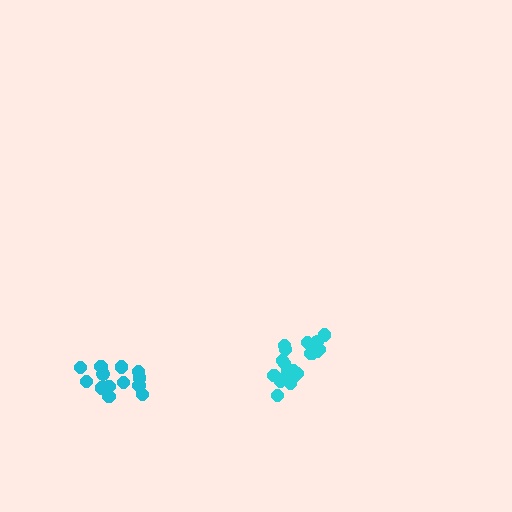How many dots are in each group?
Group 1: 19 dots, Group 2: 15 dots (34 total).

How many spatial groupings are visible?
There are 2 spatial groupings.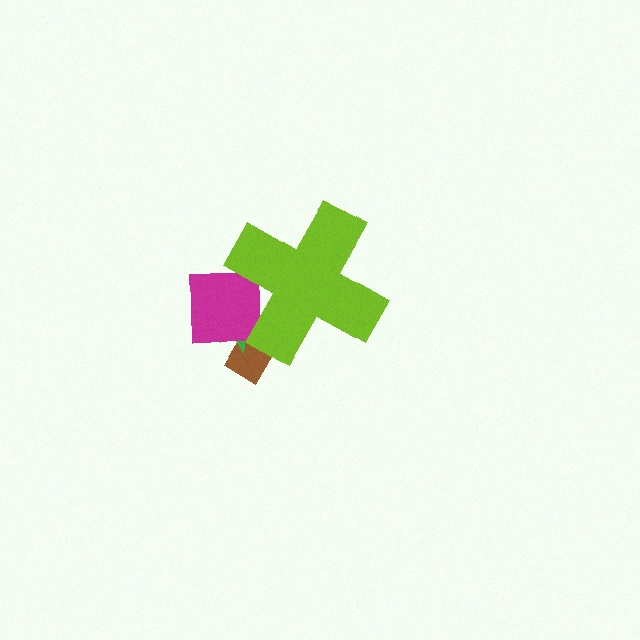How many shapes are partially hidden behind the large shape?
3 shapes are partially hidden.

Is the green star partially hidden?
Yes, the green star is partially hidden behind the lime cross.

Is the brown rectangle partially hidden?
Yes, the brown rectangle is partially hidden behind the lime cross.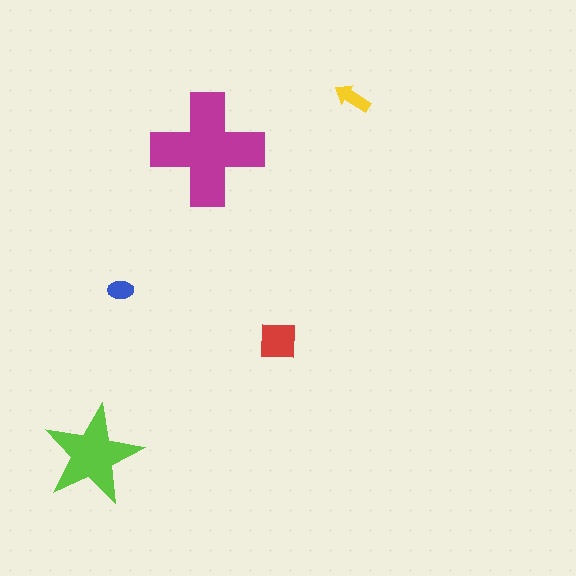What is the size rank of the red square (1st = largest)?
3rd.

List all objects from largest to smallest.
The magenta cross, the lime star, the red square, the yellow arrow, the blue ellipse.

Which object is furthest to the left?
The lime star is leftmost.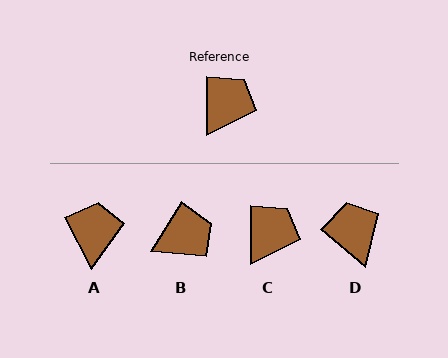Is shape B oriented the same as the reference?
No, it is off by about 32 degrees.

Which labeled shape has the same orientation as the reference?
C.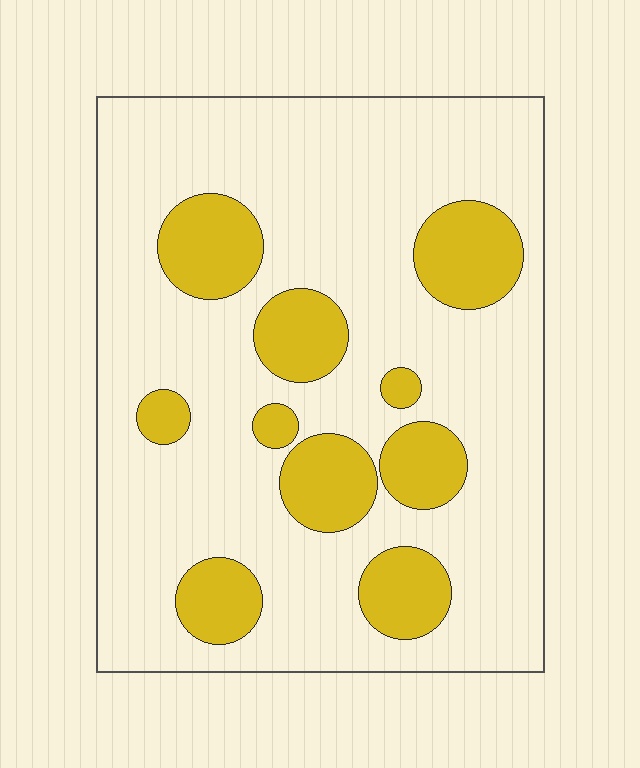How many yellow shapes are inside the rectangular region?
10.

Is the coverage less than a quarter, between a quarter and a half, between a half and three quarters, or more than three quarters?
Less than a quarter.